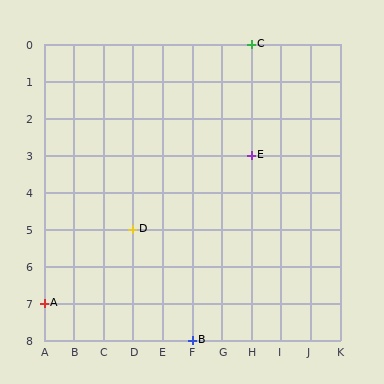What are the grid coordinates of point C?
Point C is at grid coordinates (H, 0).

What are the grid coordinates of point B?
Point B is at grid coordinates (F, 8).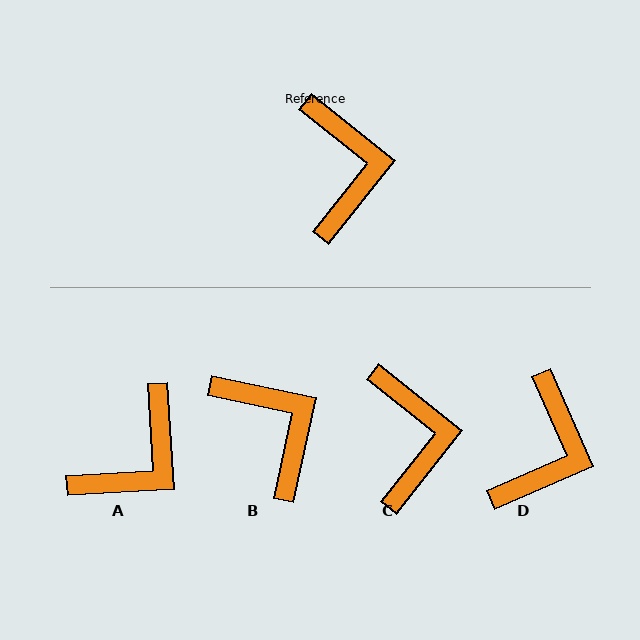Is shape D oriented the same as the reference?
No, it is off by about 28 degrees.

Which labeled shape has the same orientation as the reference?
C.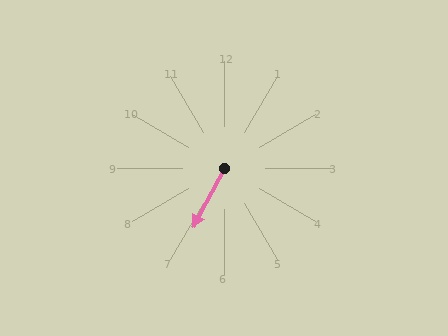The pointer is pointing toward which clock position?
Roughly 7 o'clock.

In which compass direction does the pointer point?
Southwest.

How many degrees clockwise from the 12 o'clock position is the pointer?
Approximately 208 degrees.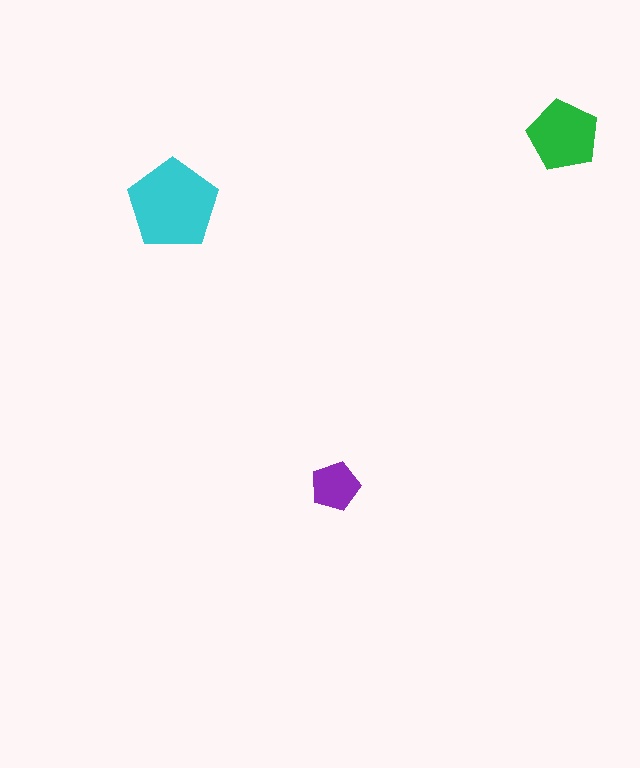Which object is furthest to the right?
The green pentagon is rightmost.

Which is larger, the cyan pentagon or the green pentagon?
The cyan one.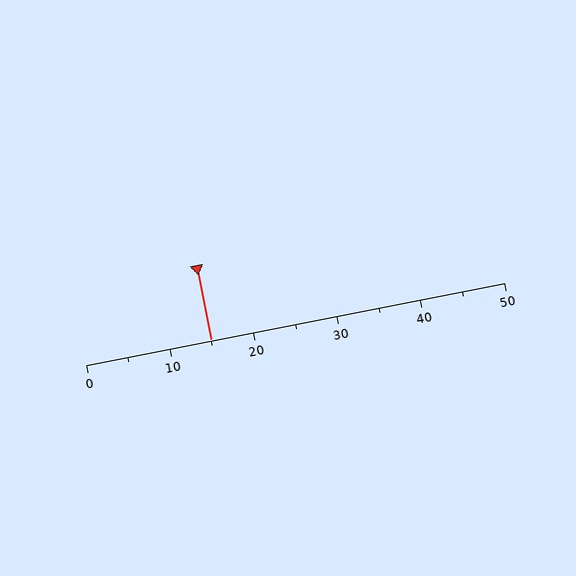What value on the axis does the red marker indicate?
The marker indicates approximately 15.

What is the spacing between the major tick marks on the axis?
The major ticks are spaced 10 apart.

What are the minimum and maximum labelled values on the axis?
The axis runs from 0 to 50.